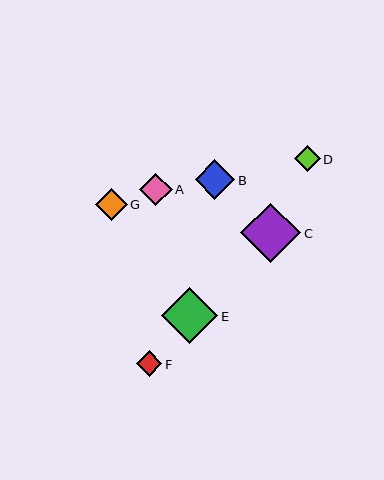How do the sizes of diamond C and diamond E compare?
Diamond C and diamond E are approximately the same size.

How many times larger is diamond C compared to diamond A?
Diamond C is approximately 1.9 times the size of diamond A.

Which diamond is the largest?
Diamond C is the largest with a size of approximately 60 pixels.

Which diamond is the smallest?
Diamond F is the smallest with a size of approximately 26 pixels.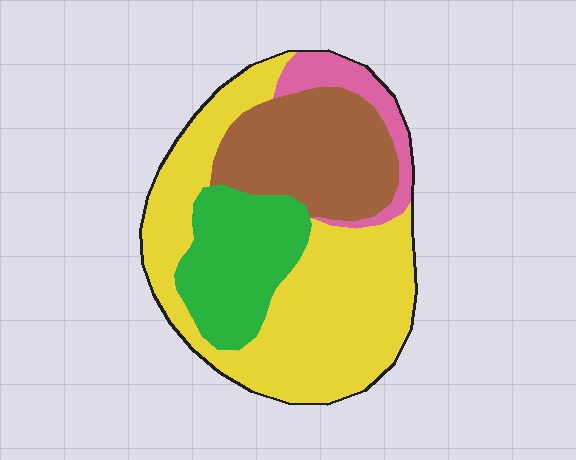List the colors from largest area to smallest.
From largest to smallest: yellow, brown, green, pink.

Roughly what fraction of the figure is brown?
Brown takes up about one quarter (1/4) of the figure.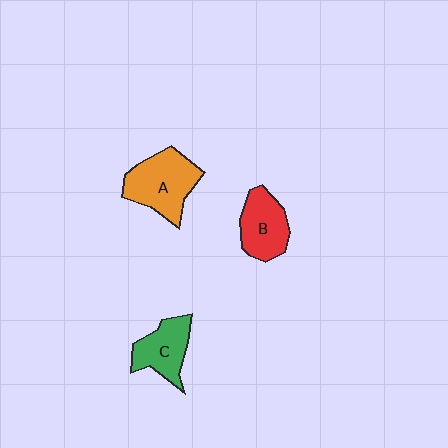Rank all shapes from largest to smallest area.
From largest to smallest: A (orange), B (red), C (green).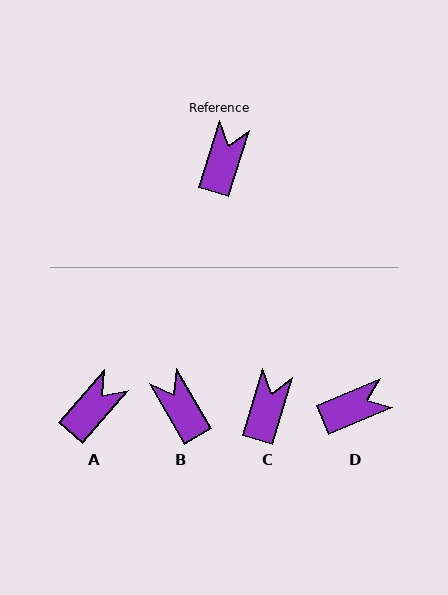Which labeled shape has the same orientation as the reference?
C.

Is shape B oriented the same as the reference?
No, it is off by about 47 degrees.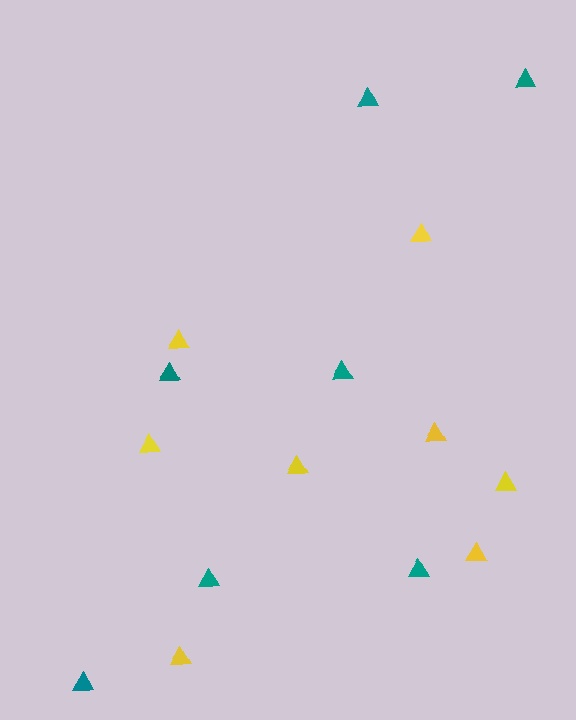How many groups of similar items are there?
There are 2 groups: one group of teal triangles (7) and one group of yellow triangles (8).